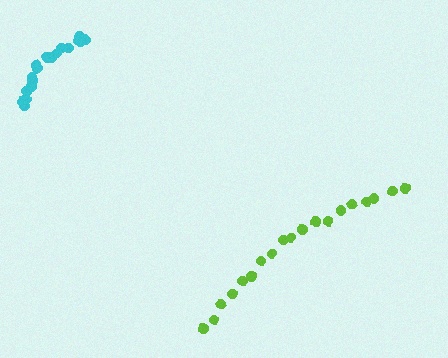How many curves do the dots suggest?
There are 2 distinct paths.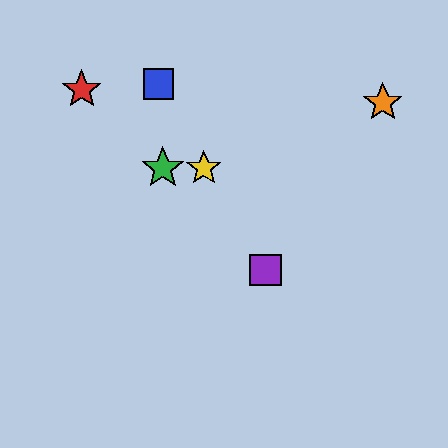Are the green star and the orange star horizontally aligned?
No, the green star is at y≈168 and the orange star is at y≈103.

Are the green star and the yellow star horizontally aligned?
Yes, both are at y≈168.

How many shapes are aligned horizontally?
2 shapes (the green star, the yellow star) are aligned horizontally.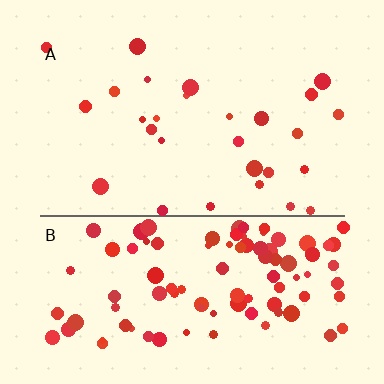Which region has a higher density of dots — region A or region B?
B (the bottom).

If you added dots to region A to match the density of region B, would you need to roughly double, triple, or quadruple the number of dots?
Approximately quadruple.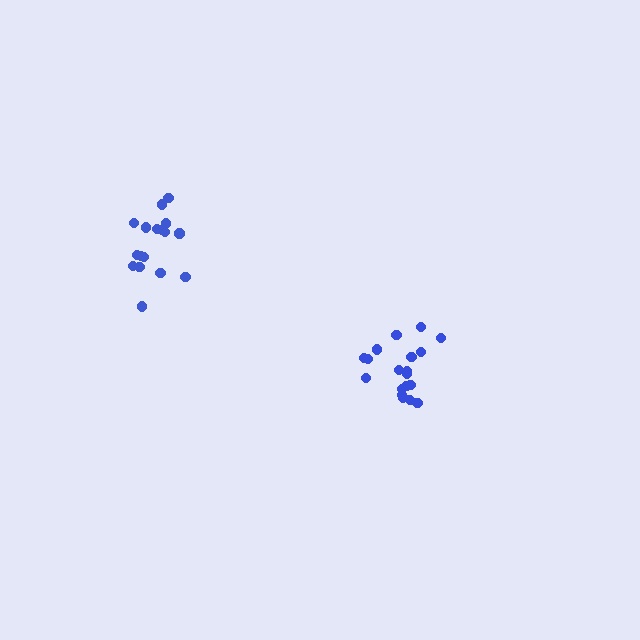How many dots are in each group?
Group 1: 20 dots, Group 2: 17 dots (37 total).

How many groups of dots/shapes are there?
There are 2 groups.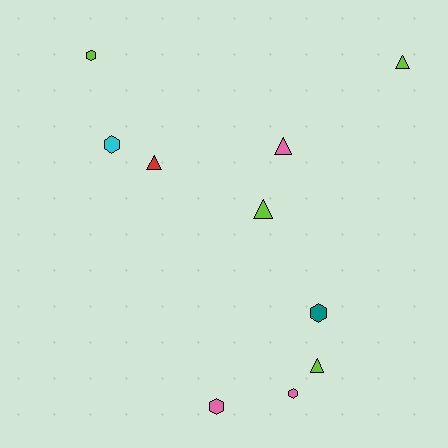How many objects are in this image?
There are 10 objects.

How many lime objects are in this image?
There are 4 lime objects.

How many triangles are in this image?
There are 5 triangles.